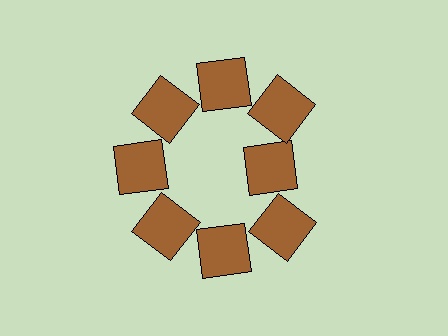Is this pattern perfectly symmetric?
No. The 8 brown squares are arranged in a ring, but one element near the 3 o'clock position is pulled inward toward the center, breaking the 8-fold rotational symmetry.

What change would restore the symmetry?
The symmetry would be restored by moving it outward, back onto the ring so that all 8 squares sit at equal angles and equal distance from the center.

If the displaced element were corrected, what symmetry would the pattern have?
It would have 8-fold rotational symmetry — the pattern would map onto itself every 45 degrees.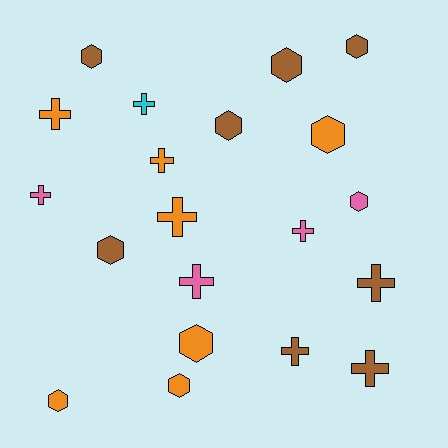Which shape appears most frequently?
Cross, with 10 objects.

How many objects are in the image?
There are 20 objects.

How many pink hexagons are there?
There is 1 pink hexagon.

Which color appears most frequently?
Brown, with 8 objects.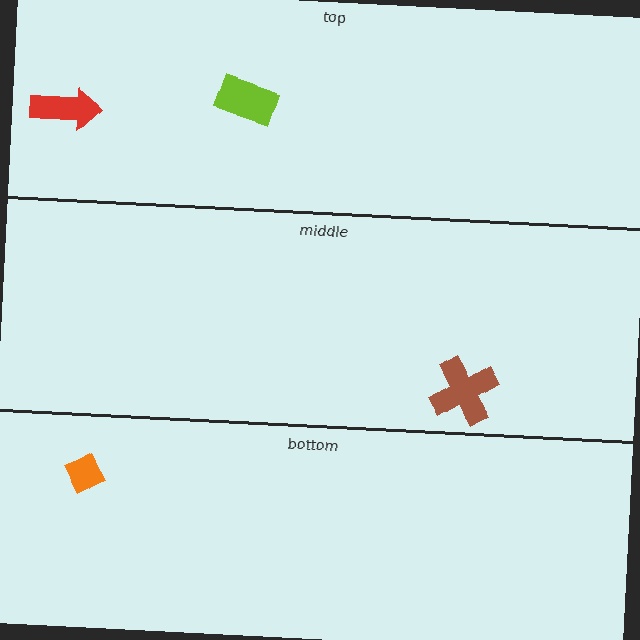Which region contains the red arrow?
The top region.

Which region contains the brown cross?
The middle region.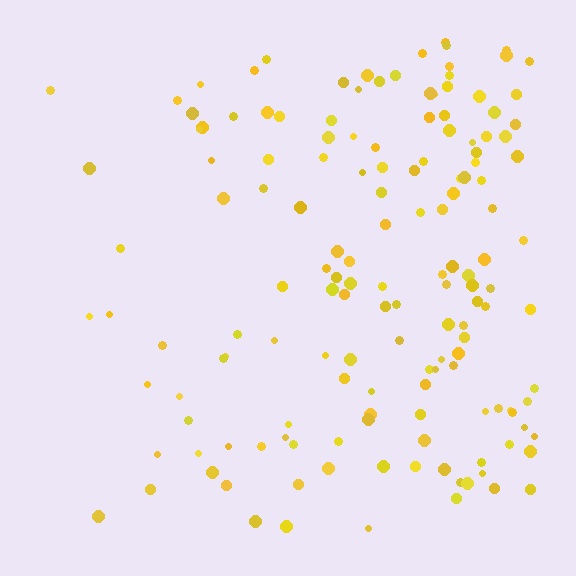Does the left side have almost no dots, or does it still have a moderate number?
Still a moderate number, just noticeably fewer than the right.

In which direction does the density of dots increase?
From left to right, with the right side densest.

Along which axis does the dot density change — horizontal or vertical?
Horizontal.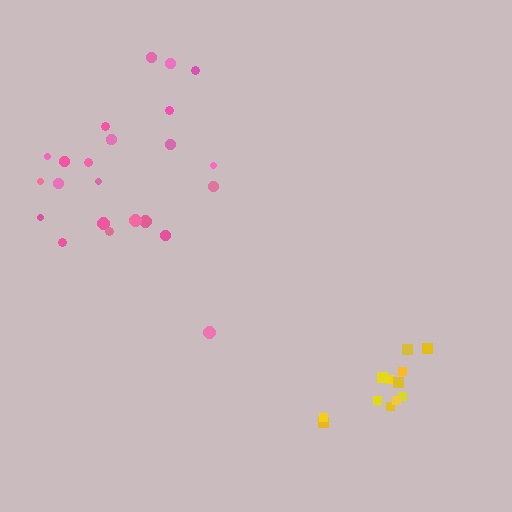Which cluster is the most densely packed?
Yellow.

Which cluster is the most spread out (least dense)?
Pink.